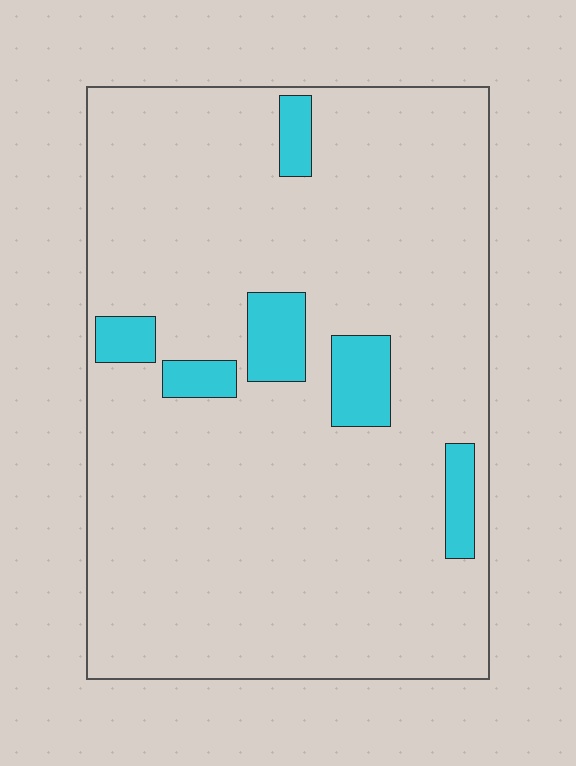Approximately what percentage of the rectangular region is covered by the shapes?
Approximately 10%.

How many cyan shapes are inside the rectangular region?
6.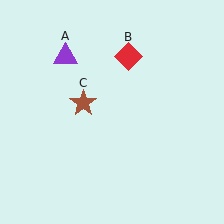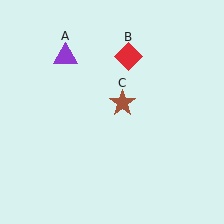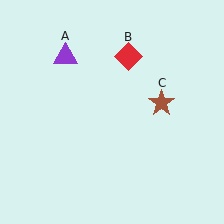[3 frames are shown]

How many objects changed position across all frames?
1 object changed position: brown star (object C).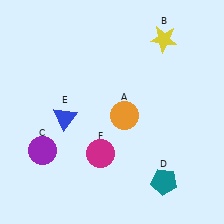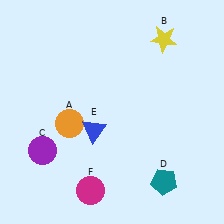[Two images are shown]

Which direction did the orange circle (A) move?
The orange circle (A) moved left.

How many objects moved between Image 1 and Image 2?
3 objects moved between the two images.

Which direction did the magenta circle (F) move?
The magenta circle (F) moved down.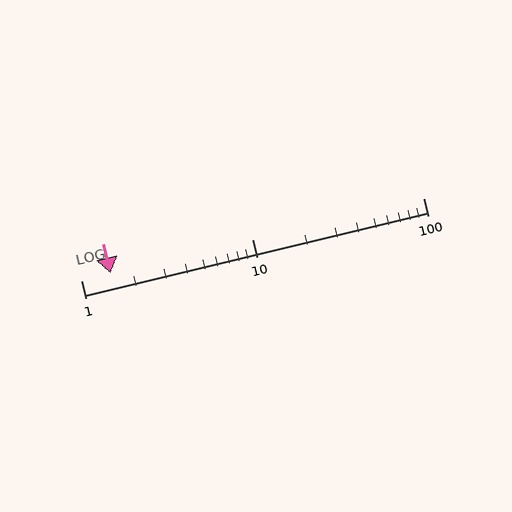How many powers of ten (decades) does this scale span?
The scale spans 2 decades, from 1 to 100.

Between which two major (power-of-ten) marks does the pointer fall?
The pointer is between 1 and 10.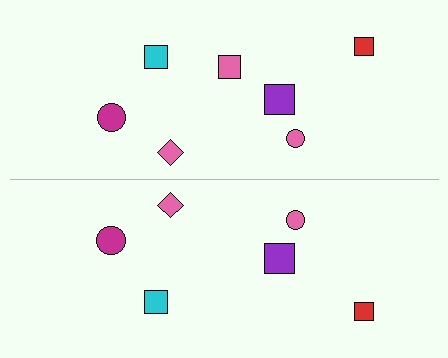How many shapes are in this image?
There are 13 shapes in this image.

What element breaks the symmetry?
A pink square is missing from the bottom side.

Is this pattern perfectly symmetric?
No, the pattern is not perfectly symmetric. A pink square is missing from the bottom side.